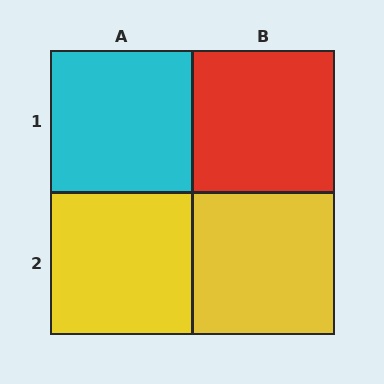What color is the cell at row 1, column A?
Cyan.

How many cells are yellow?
2 cells are yellow.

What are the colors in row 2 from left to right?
Yellow, yellow.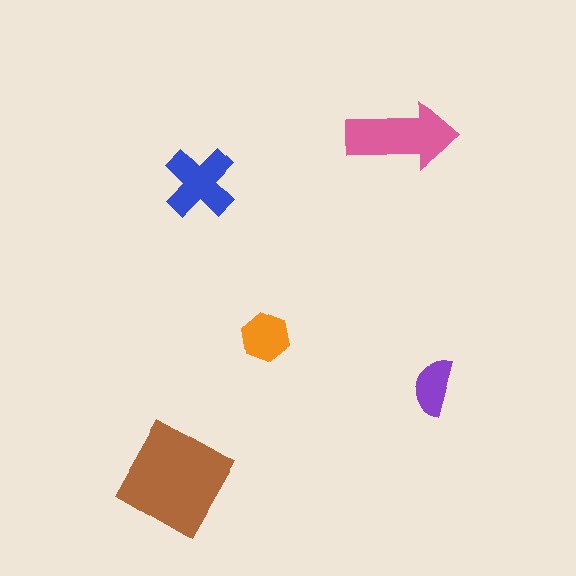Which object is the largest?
The brown square.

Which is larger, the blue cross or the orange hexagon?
The blue cross.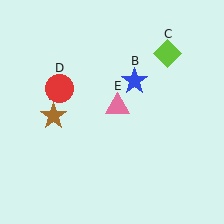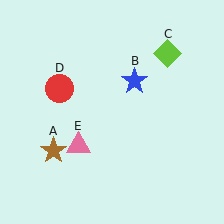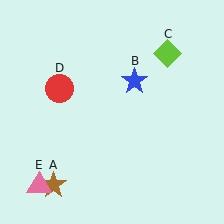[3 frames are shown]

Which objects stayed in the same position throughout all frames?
Blue star (object B) and lime diamond (object C) and red circle (object D) remained stationary.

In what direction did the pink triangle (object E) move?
The pink triangle (object E) moved down and to the left.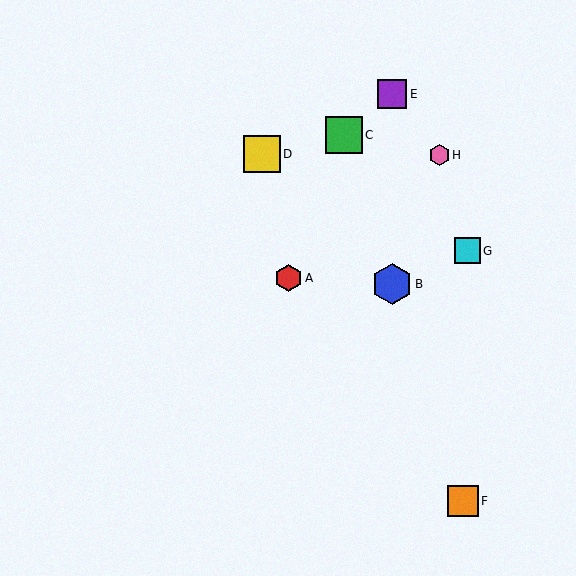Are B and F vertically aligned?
No, B is at x≈392 and F is at x≈463.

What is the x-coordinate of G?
Object G is at x≈467.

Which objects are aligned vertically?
Objects B, E are aligned vertically.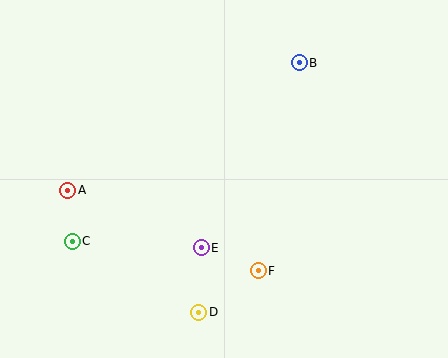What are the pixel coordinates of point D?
Point D is at (199, 312).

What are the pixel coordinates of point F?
Point F is at (258, 271).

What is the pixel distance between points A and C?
The distance between A and C is 51 pixels.